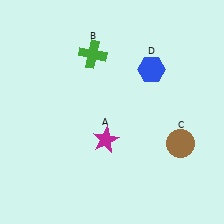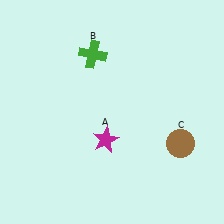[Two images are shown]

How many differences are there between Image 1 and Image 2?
There is 1 difference between the two images.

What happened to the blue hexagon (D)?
The blue hexagon (D) was removed in Image 2. It was in the top-right area of Image 1.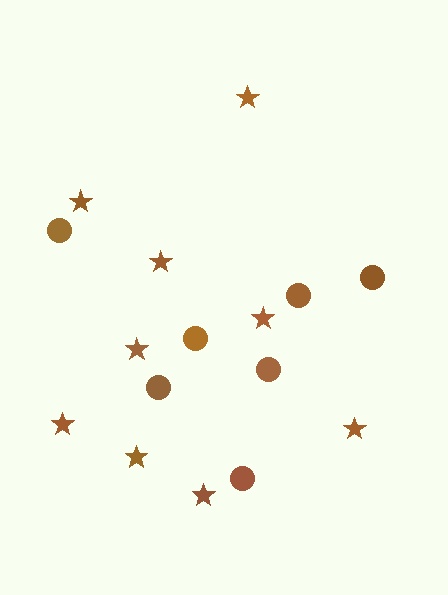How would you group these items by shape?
There are 2 groups: one group of circles (7) and one group of stars (9).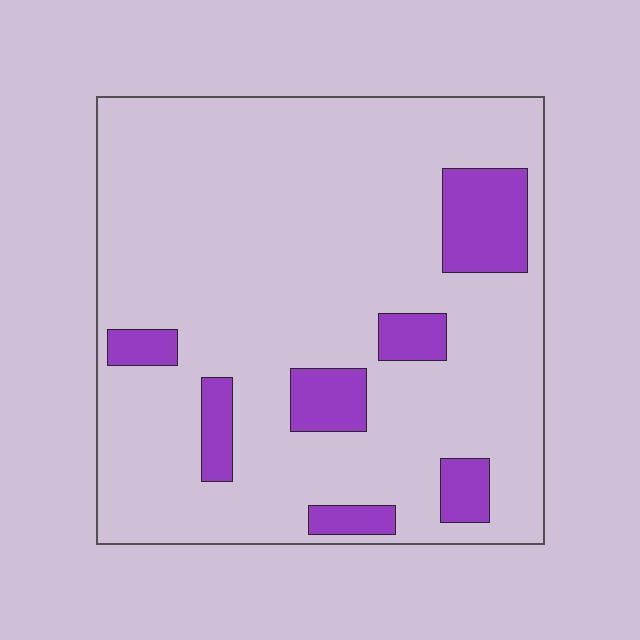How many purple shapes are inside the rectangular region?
7.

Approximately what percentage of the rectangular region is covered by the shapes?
Approximately 15%.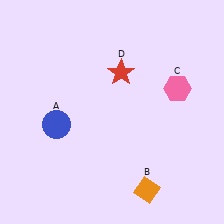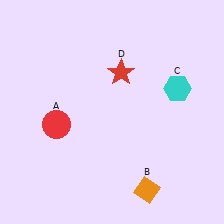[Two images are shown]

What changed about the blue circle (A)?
In Image 1, A is blue. In Image 2, it changed to red.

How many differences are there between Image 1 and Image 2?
There are 2 differences between the two images.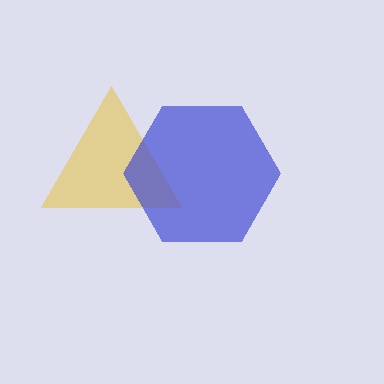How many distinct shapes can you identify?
There are 2 distinct shapes: a yellow triangle, a blue hexagon.